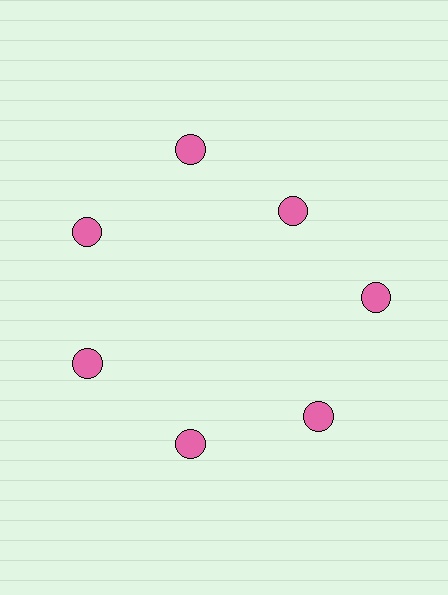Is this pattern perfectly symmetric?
No. The 7 pink circles are arranged in a ring, but one element near the 1 o'clock position is pulled inward toward the center, breaking the 7-fold rotational symmetry.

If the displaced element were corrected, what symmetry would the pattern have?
It would have 7-fold rotational symmetry — the pattern would map onto itself every 51 degrees.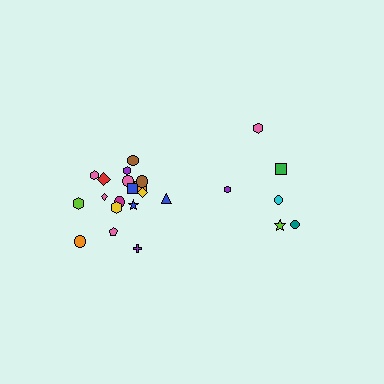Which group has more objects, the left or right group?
The left group.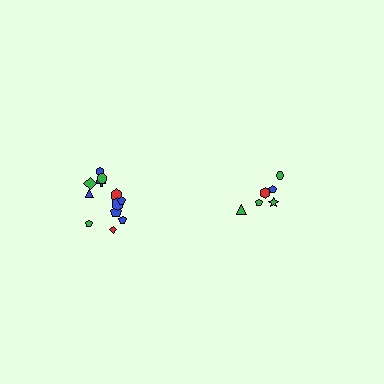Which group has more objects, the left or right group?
The left group.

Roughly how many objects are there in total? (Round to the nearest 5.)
Roughly 20 objects in total.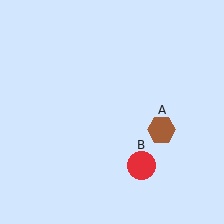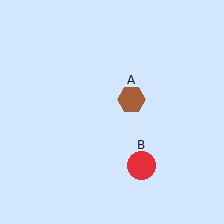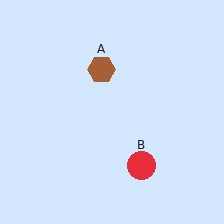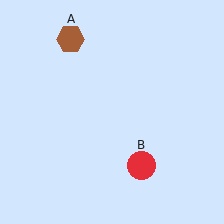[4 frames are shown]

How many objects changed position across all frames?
1 object changed position: brown hexagon (object A).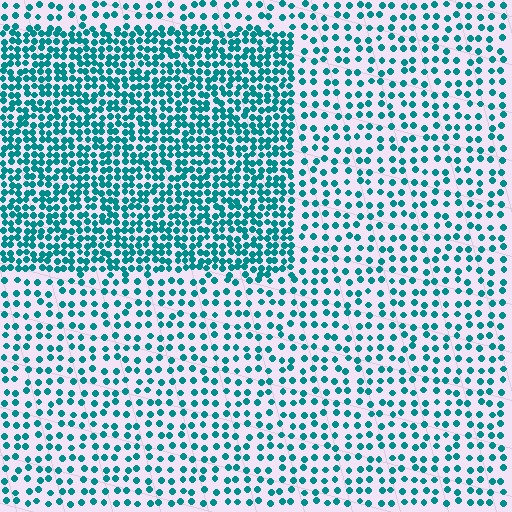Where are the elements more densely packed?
The elements are more densely packed inside the rectangle boundary.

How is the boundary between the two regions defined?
The boundary is defined by a change in element density (approximately 2.1x ratio). All elements are the same color, size, and shape.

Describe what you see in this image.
The image contains small teal elements arranged at two different densities. A rectangle-shaped region is visible where the elements are more densely packed than the surrounding area.